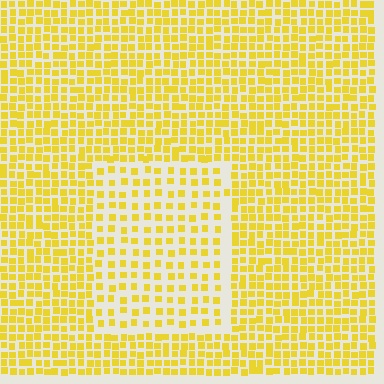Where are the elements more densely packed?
The elements are more densely packed outside the rectangle boundary.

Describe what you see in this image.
The image contains small yellow elements arranged at two different densities. A rectangle-shaped region is visible where the elements are less densely packed than the surrounding area.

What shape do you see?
I see a rectangle.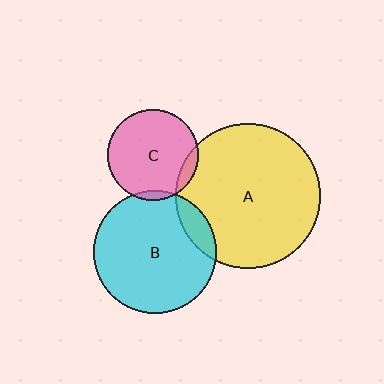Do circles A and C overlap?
Yes.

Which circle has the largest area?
Circle A (yellow).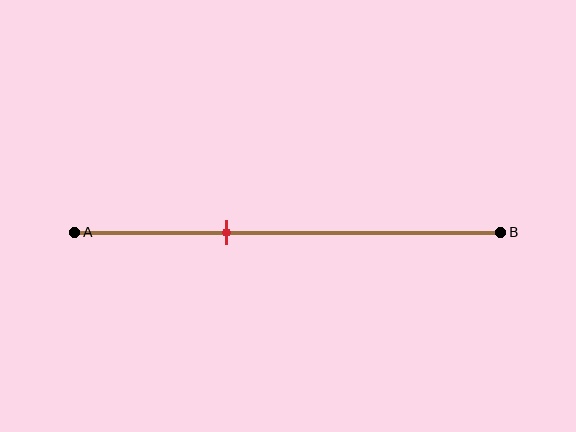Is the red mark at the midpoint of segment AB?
No, the mark is at about 35% from A, not at the 50% midpoint.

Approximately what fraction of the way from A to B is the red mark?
The red mark is approximately 35% of the way from A to B.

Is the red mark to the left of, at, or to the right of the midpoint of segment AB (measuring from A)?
The red mark is to the left of the midpoint of segment AB.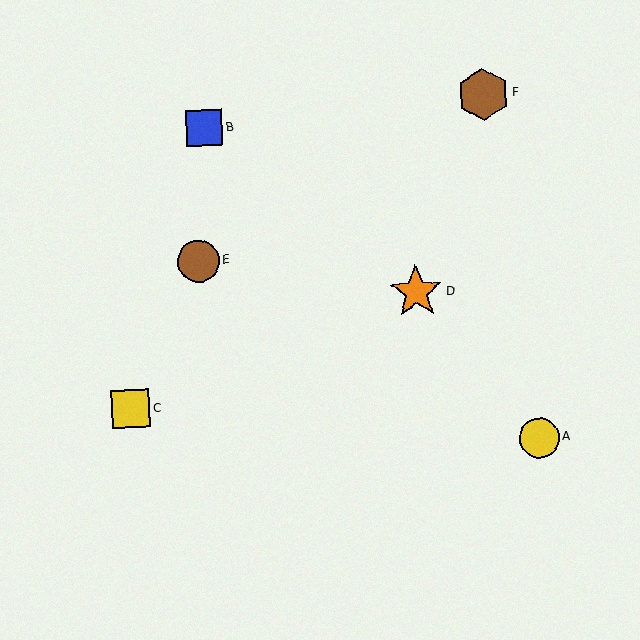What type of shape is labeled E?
Shape E is a brown circle.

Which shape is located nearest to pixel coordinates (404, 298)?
The orange star (labeled D) at (416, 292) is nearest to that location.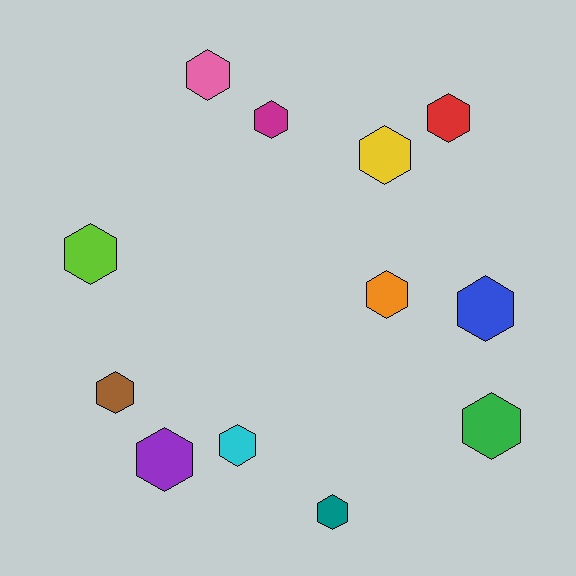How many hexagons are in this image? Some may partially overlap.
There are 12 hexagons.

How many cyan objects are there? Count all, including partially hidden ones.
There is 1 cyan object.